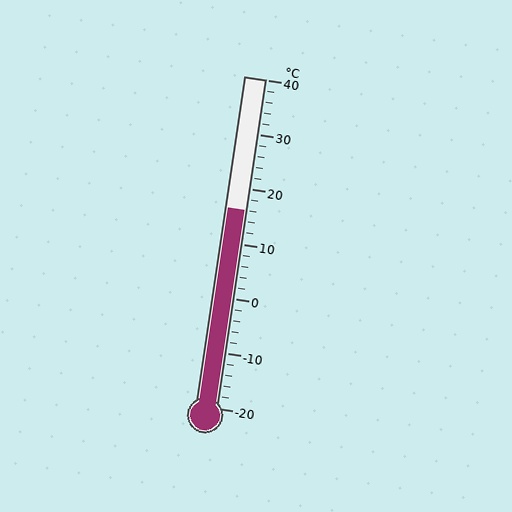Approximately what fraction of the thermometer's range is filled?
The thermometer is filled to approximately 60% of its range.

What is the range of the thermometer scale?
The thermometer scale ranges from -20°C to 40°C.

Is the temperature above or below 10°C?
The temperature is above 10°C.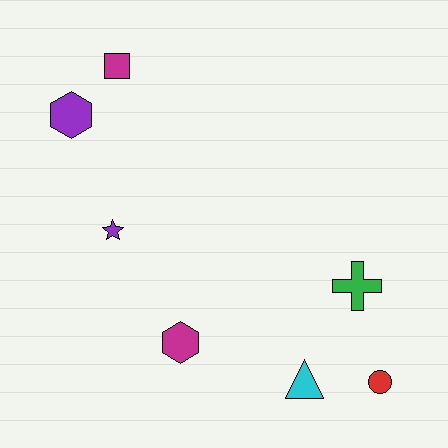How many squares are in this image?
There is 1 square.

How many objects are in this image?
There are 7 objects.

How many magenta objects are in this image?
There are 2 magenta objects.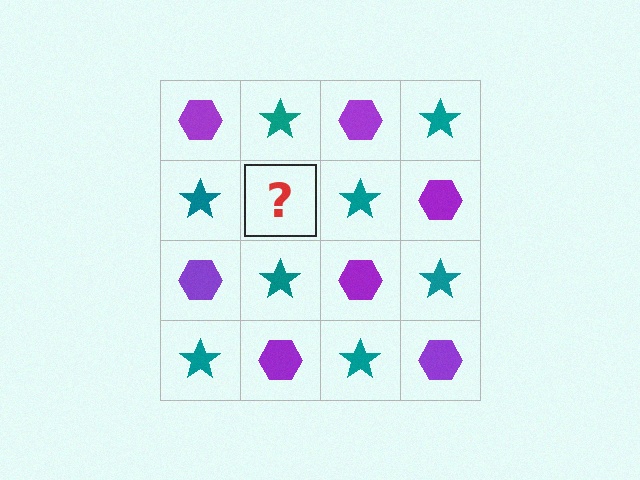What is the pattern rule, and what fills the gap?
The rule is that it alternates purple hexagon and teal star in a checkerboard pattern. The gap should be filled with a purple hexagon.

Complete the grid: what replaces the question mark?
The question mark should be replaced with a purple hexagon.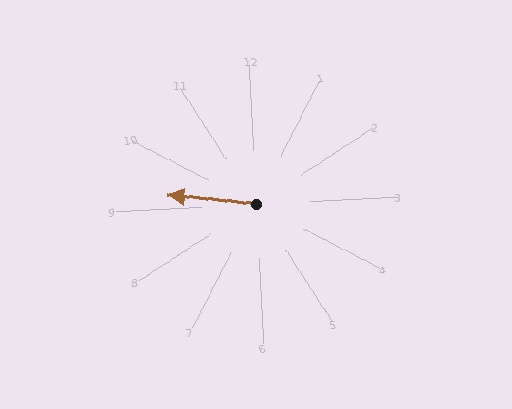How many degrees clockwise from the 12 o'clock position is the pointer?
Approximately 279 degrees.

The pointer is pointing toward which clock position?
Roughly 9 o'clock.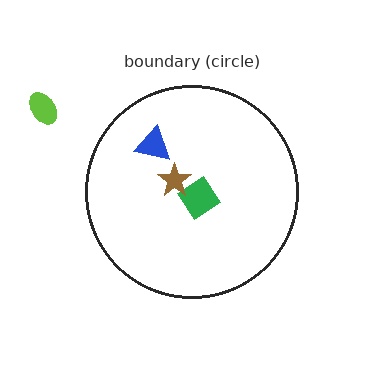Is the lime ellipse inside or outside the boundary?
Outside.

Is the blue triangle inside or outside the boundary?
Inside.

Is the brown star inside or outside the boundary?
Inside.